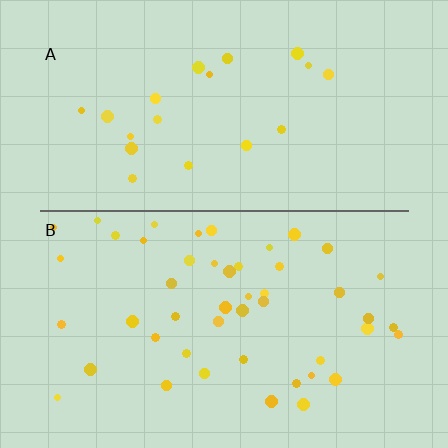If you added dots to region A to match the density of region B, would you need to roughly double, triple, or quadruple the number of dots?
Approximately double.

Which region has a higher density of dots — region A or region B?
B (the bottom).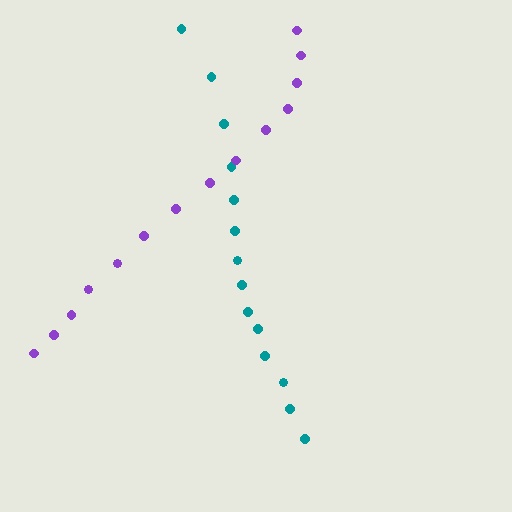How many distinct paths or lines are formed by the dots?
There are 2 distinct paths.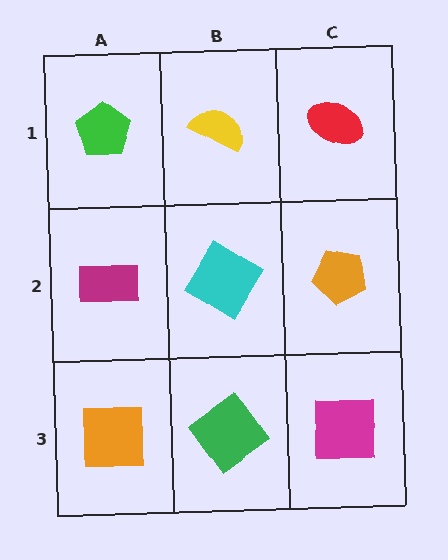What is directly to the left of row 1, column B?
A green pentagon.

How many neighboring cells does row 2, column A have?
3.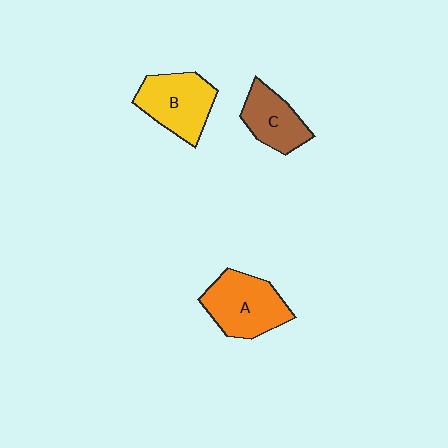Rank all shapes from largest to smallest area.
From largest to smallest: A (orange), B (yellow), C (brown).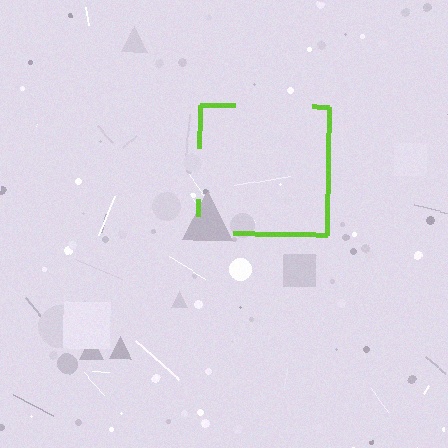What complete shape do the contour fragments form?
The contour fragments form a square.